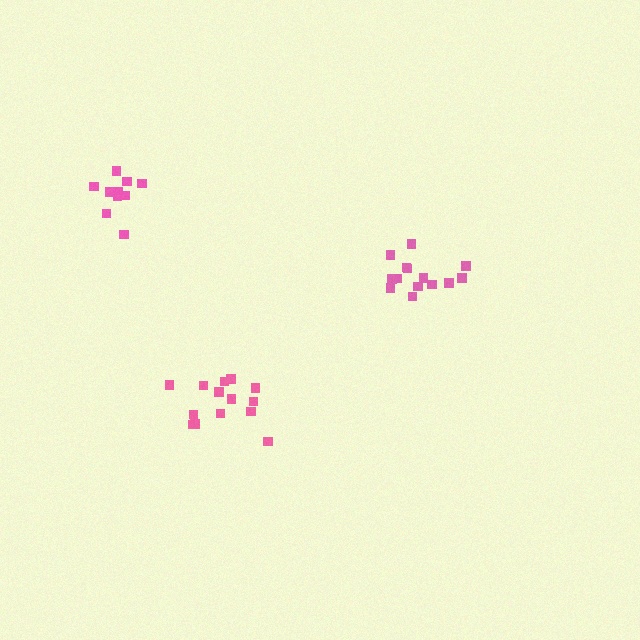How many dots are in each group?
Group 1: 14 dots, Group 2: 14 dots, Group 3: 10 dots (38 total).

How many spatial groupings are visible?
There are 3 spatial groupings.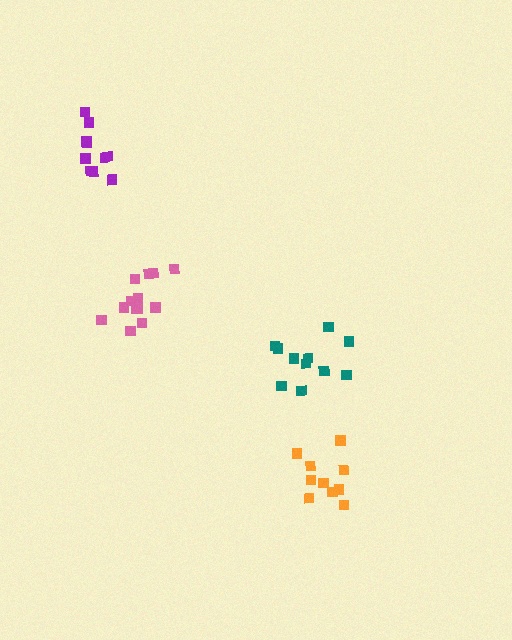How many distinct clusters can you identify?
There are 4 distinct clusters.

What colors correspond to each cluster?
The clusters are colored: pink, orange, teal, purple.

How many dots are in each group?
Group 1: 13 dots, Group 2: 10 dots, Group 3: 11 dots, Group 4: 10 dots (44 total).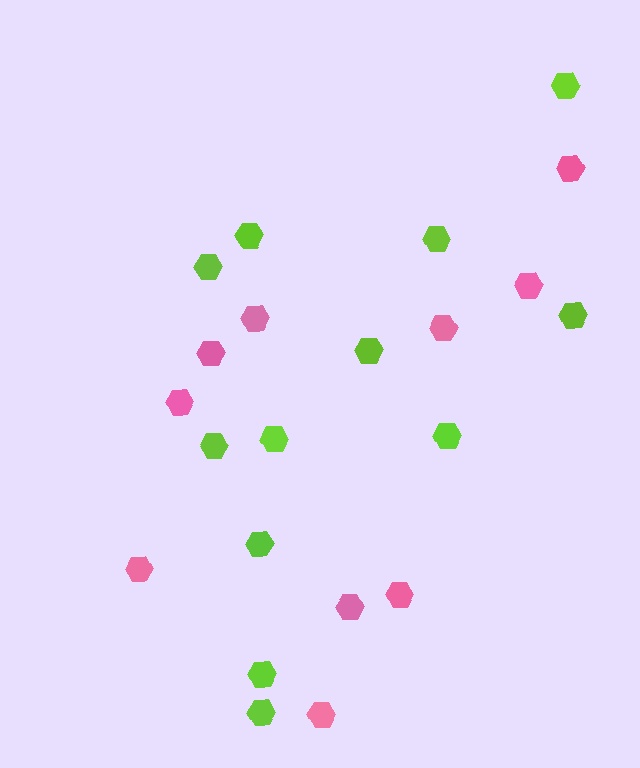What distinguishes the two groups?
There are 2 groups: one group of lime hexagons (12) and one group of pink hexagons (10).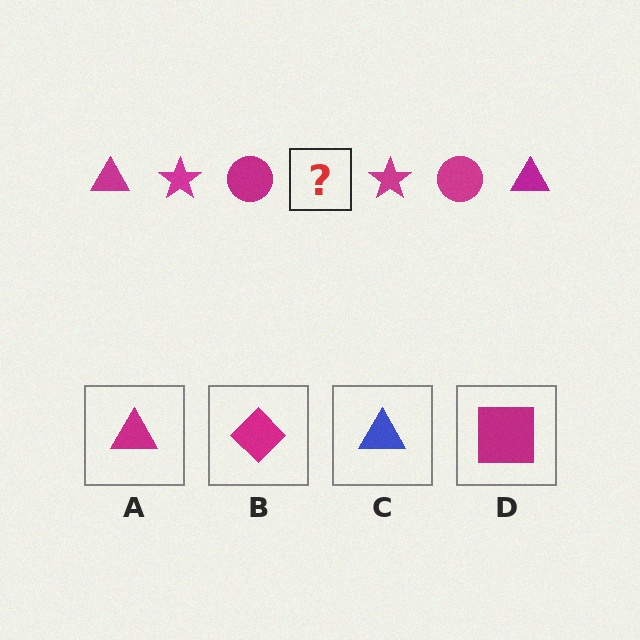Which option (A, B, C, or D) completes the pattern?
A.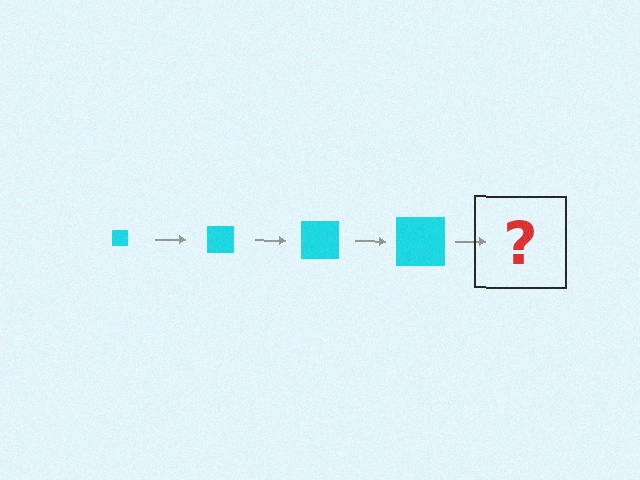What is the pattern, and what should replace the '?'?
The pattern is that the square gets progressively larger each step. The '?' should be a cyan square, larger than the previous one.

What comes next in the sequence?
The next element should be a cyan square, larger than the previous one.